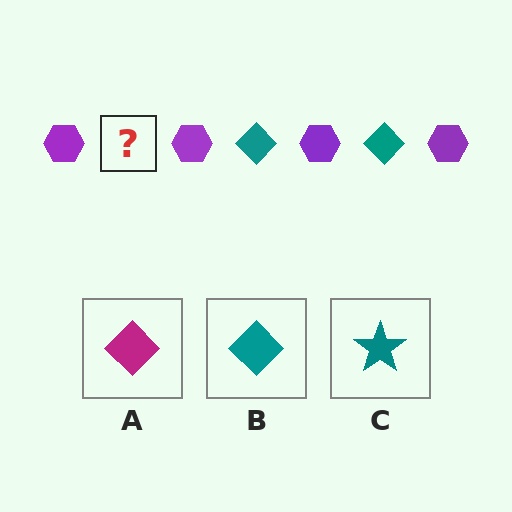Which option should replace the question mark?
Option B.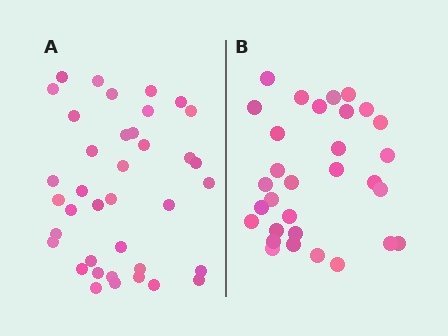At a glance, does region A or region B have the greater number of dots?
Region A (the left region) has more dots.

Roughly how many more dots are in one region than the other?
Region A has roughly 8 or so more dots than region B.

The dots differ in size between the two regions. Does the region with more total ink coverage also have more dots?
No. Region B has more total ink coverage because its dots are larger, but region A actually contains more individual dots. Total area can be misleading — the number of items is what matters here.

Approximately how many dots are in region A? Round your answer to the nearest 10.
About 40 dots. (The exact count is 38, which rounds to 40.)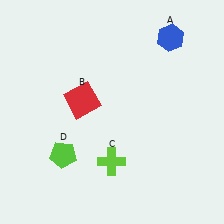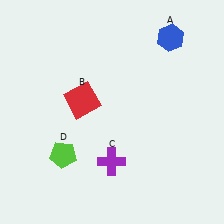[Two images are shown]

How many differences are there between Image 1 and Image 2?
There is 1 difference between the two images.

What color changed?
The cross (C) changed from lime in Image 1 to purple in Image 2.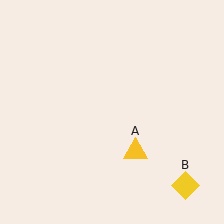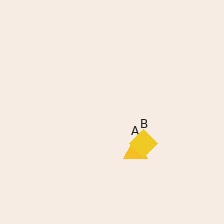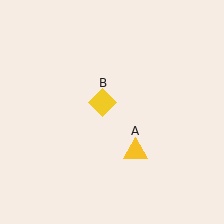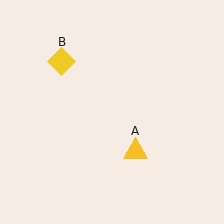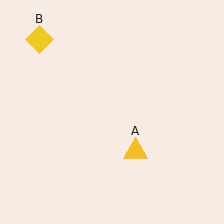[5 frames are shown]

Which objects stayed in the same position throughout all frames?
Yellow triangle (object A) remained stationary.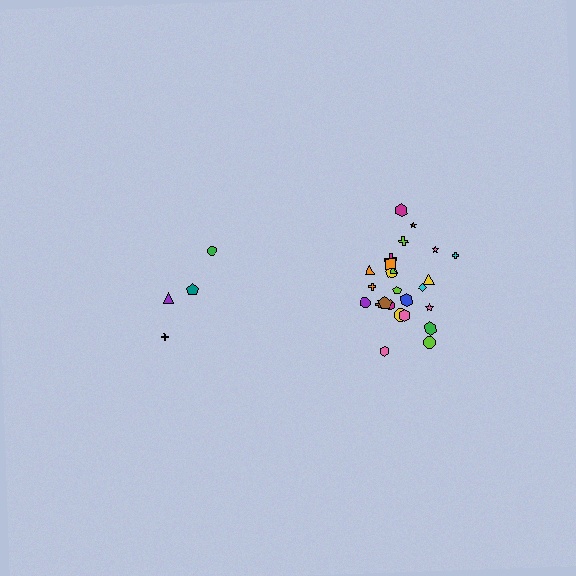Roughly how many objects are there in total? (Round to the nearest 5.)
Roughly 30 objects in total.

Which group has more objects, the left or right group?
The right group.